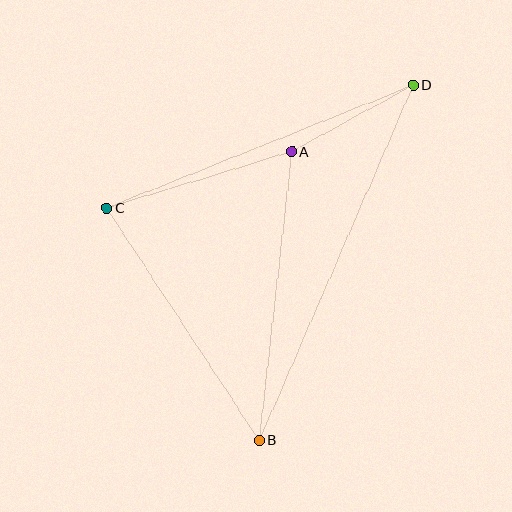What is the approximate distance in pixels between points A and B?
The distance between A and B is approximately 290 pixels.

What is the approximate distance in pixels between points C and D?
The distance between C and D is approximately 330 pixels.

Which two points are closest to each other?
Points A and D are closest to each other.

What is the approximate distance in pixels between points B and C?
The distance between B and C is approximately 278 pixels.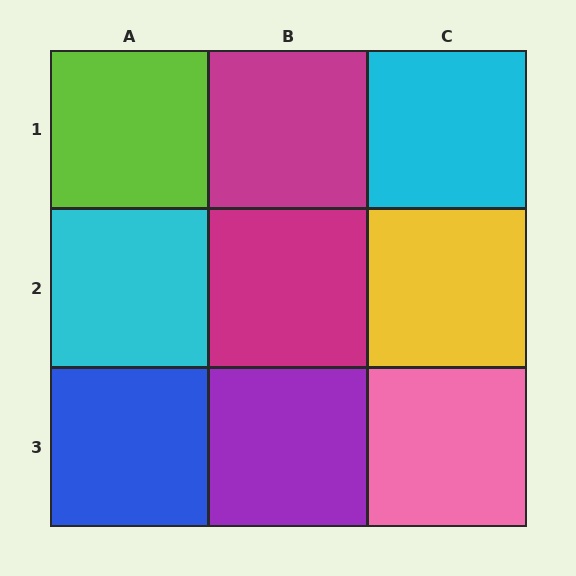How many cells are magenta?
2 cells are magenta.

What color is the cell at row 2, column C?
Yellow.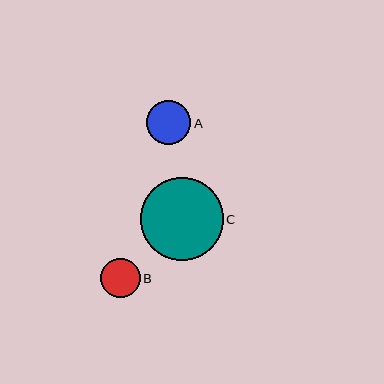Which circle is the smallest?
Circle B is the smallest with a size of approximately 40 pixels.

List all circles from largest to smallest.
From largest to smallest: C, A, B.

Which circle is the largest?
Circle C is the largest with a size of approximately 83 pixels.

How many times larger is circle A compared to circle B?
Circle A is approximately 1.1 times the size of circle B.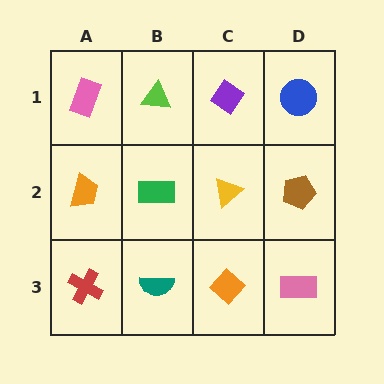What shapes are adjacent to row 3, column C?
A yellow triangle (row 2, column C), a teal semicircle (row 3, column B), a pink rectangle (row 3, column D).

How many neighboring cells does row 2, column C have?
4.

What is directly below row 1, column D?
A brown pentagon.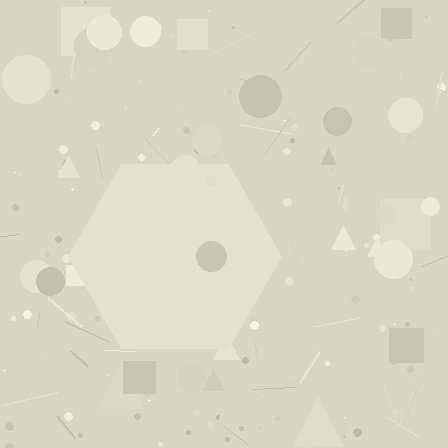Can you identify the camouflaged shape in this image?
The camouflaged shape is a hexagon.